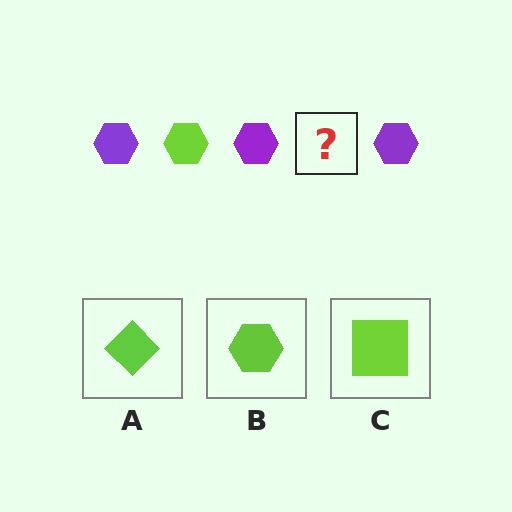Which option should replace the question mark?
Option B.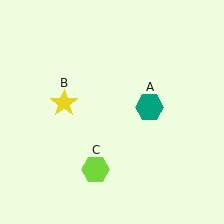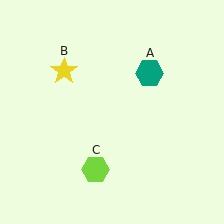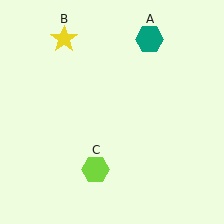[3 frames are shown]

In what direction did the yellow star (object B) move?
The yellow star (object B) moved up.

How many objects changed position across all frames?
2 objects changed position: teal hexagon (object A), yellow star (object B).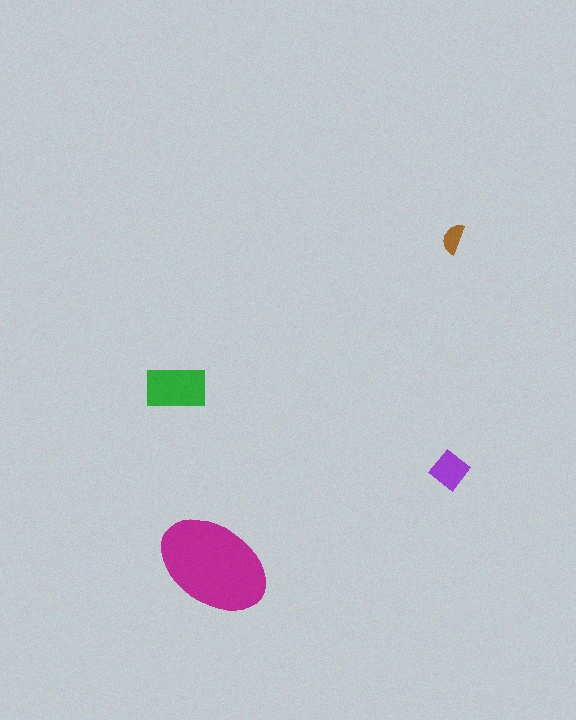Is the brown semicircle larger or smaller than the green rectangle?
Smaller.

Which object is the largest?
The magenta ellipse.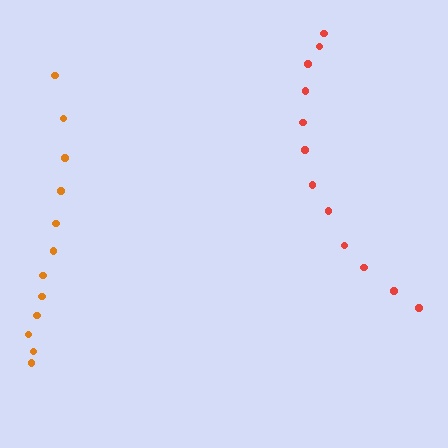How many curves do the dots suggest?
There are 2 distinct paths.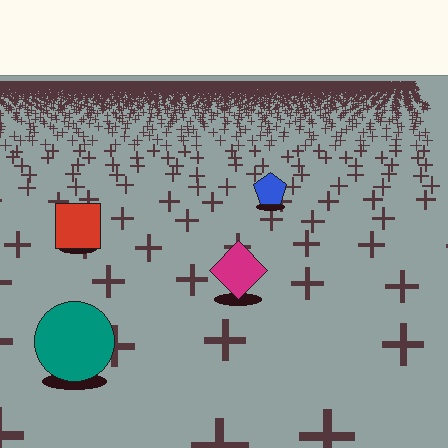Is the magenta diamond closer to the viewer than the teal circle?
No. The teal circle is closer — you can tell from the texture gradient: the ground texture is coarser near it.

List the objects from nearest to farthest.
From nearest to farthest: the teal circle, the magenta diamond, the red square, the blue pentagon.